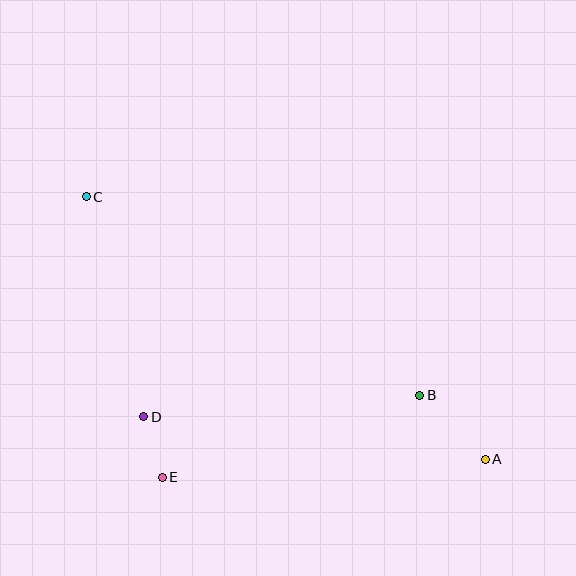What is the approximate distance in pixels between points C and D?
The distance between C and D is approximately 228 pixels.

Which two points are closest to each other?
Points D and E are closest to each other.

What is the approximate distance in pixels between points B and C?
The distance between B and C is approximately 388 pixels.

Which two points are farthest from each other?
Points A and C are farthest from each other.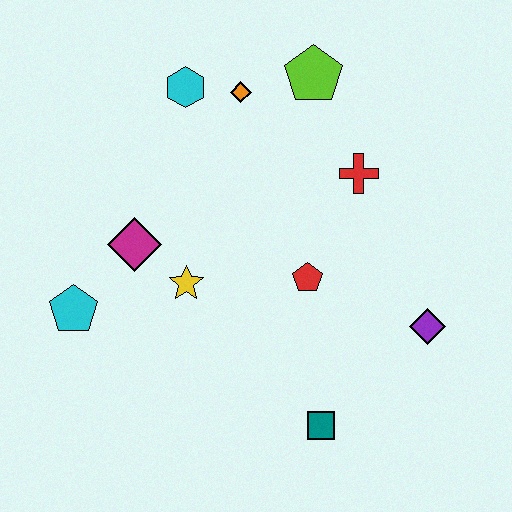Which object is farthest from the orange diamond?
The teal square is farthest from the orange diamond.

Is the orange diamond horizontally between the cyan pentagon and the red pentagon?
Yes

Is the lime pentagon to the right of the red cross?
No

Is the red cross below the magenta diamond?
No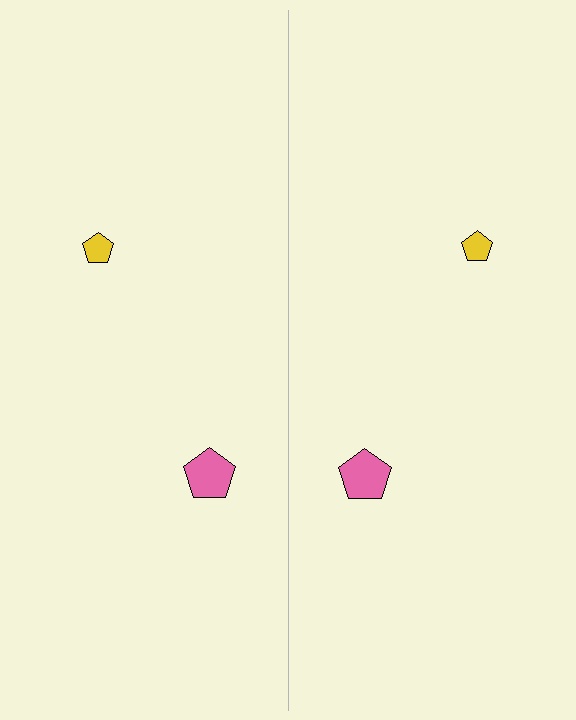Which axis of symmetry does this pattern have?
The pattern has a vertical axis of symmetry running through the center of the image.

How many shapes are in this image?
There are 4 shapes in this image.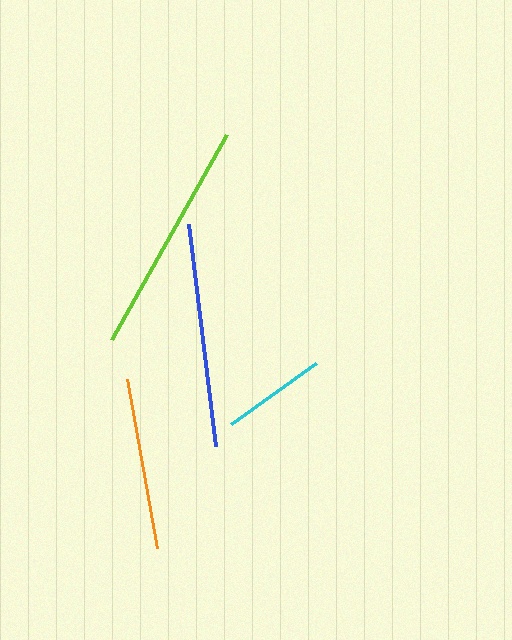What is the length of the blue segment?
The blue segment is approximately 224 pixels long.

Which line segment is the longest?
The lime line is the longest at approximately 235 pixels.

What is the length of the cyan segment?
The cyan segment is approximately 105 pixels long.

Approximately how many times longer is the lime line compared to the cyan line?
The lime line is approximately 2.2 times the length of the cyan line.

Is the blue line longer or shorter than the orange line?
The blue line is longer than the orange line.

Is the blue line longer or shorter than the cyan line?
The blue line is longer than the cyan line.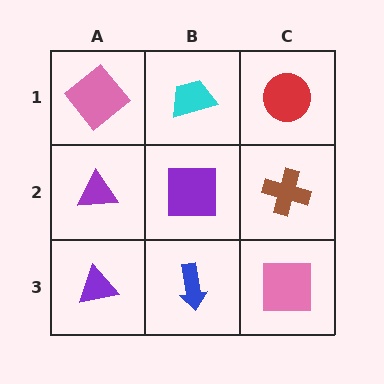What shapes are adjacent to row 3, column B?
A purple square (row 2, column B), a purple triangle (row 3, column A), a pink square (row 3, column C).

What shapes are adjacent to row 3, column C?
A brown cross (row 2, column C), a blue arrow (row 3, column B).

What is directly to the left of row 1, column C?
A cyan trapezoid.